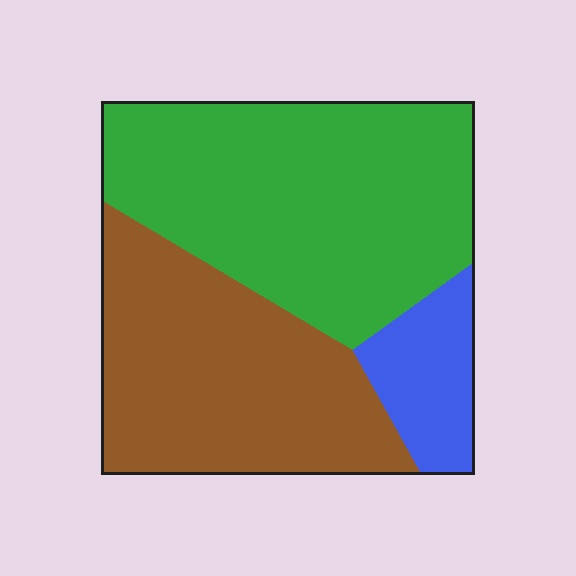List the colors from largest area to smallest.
From largest to smallest: green, brown, blue.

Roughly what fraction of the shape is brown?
Brown takes up about two fifths (2/5) of the shape.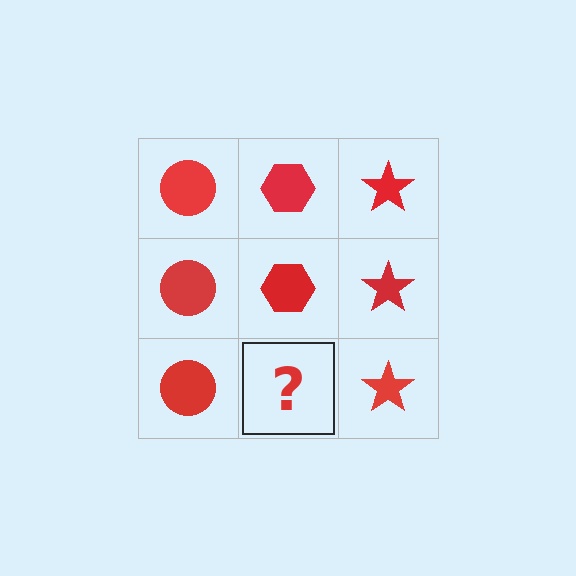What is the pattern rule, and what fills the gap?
The rule is that each column has a consistent shape. The gap should be filled with a red hexagon.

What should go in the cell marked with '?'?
The missing cell should contain a red hexagon.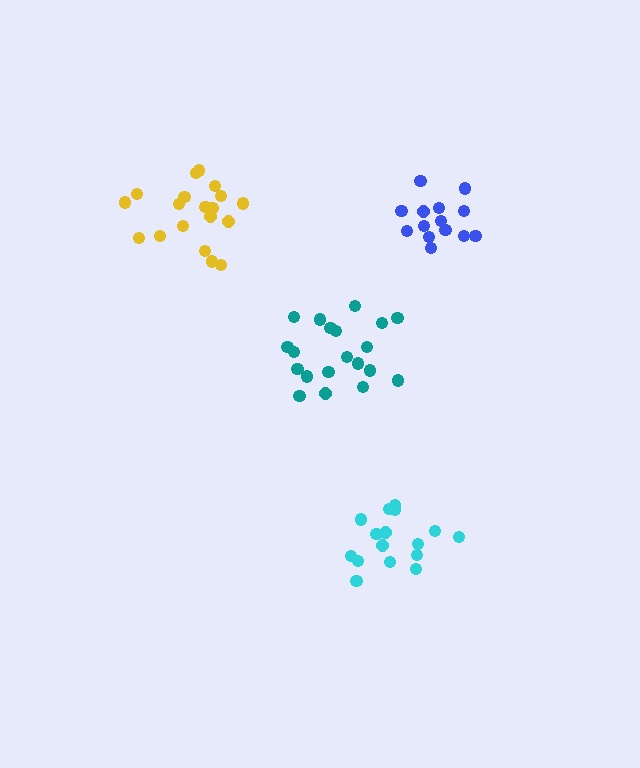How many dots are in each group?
Group 1: 16 dots, Group 2: 20 dots, Group 3: 14 dots, Group 4: 19 dots (69 total).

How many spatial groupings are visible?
There are 4 spatial groupings.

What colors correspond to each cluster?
The clusters are colored: cyan, teal, blue, yellow.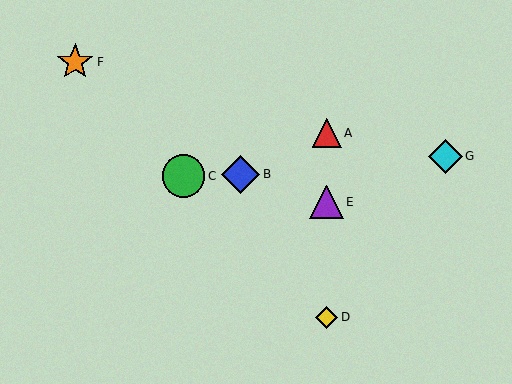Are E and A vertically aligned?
Yes, both are at x≈327.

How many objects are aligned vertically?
3 objects (A, D, E) are aligned vertically.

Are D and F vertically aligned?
No, D is at x≈327 and F is at x≈75.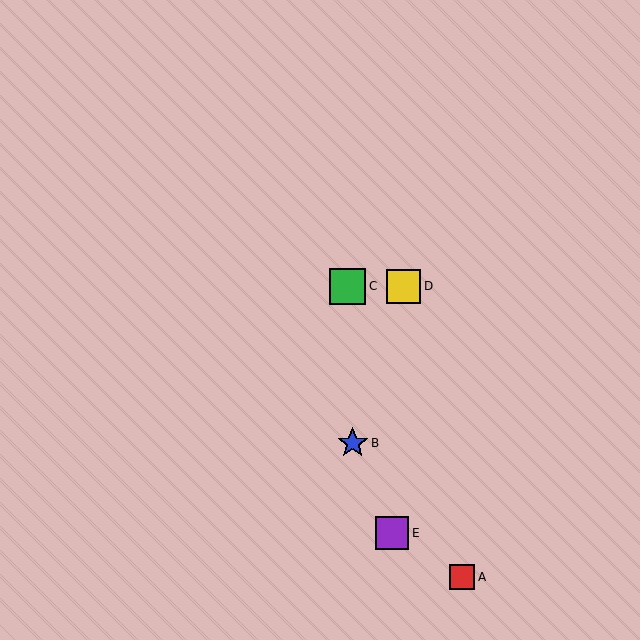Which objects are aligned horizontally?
Objects C, D are aligned horizontally.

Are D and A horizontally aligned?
No, D is at y≈286 and A is at y≈577.